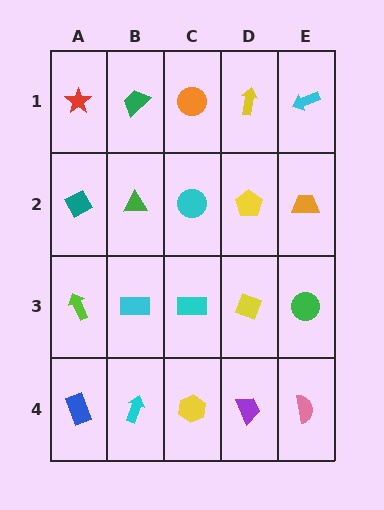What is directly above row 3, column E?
An orange trapezoid.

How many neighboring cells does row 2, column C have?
4.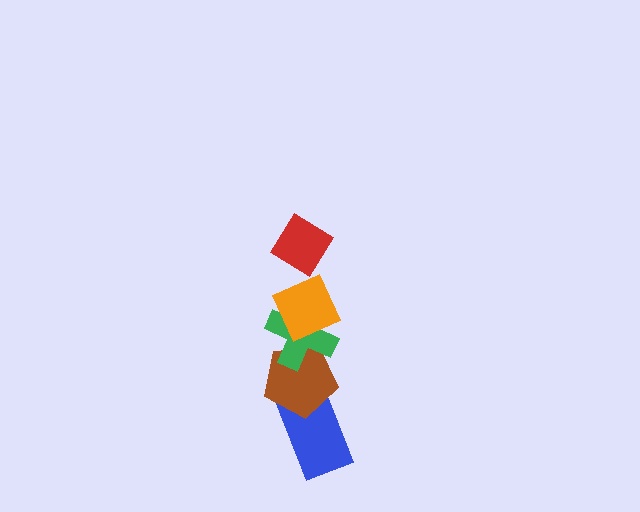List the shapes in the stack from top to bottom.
From top to bottom: the red diamond, the orange diamond, the green cross, the brown pentagon, the blue rectangle.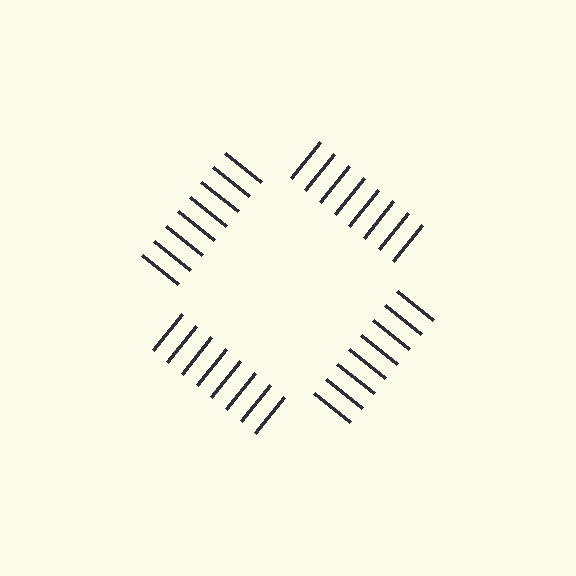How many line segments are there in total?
32 — 8 along each of the 4 edges.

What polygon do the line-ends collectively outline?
An illusory square — the line segments terminate on its edges but no continuous stroke is drawn.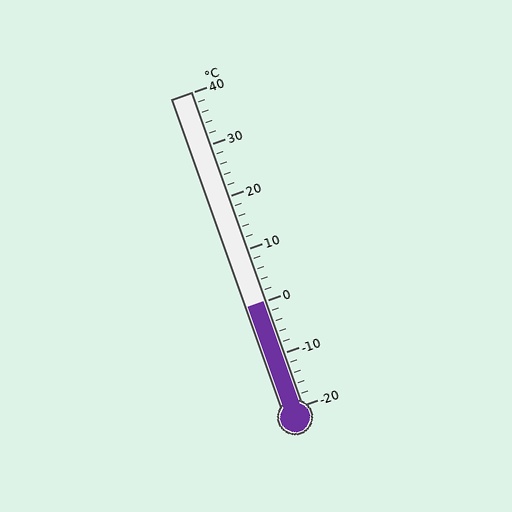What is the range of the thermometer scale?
The thermometer scale ranges from -20°C to 40°C.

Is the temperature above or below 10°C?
The temperature is below 10°C.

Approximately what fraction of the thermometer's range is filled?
The thermometer is filled to approximately 35% of its range.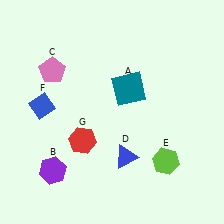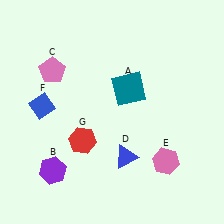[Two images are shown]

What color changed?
The hexagon (E) changed from lime in Image 1 to pink in Image 2.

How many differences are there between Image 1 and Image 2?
There is 1 difference between the two images.